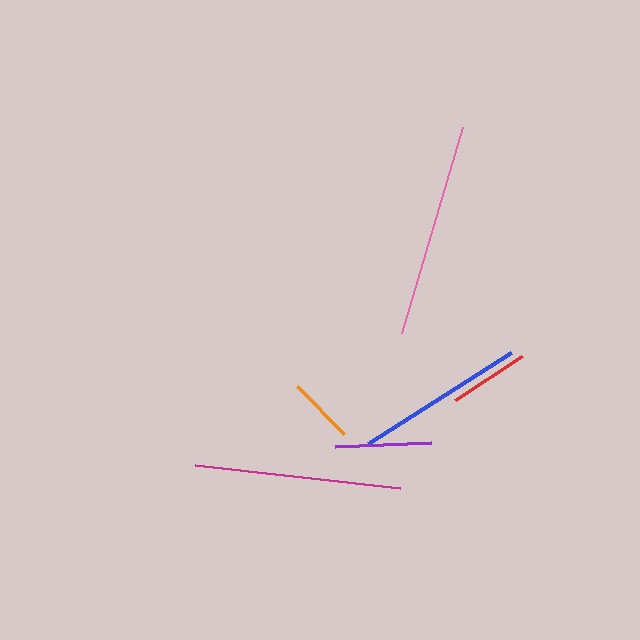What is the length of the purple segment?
The purple segment is approximately 96 pixels long.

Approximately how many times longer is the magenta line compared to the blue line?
The magenta line is approximately 1.2 times the length of the blue line.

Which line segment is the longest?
The pink line is the longest at approximately 215 pixels.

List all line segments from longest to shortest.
From longest to shortest: pink, magenta, blue, purple, red, orange.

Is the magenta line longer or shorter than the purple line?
The magenta line is longer than the purple line.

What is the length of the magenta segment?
The magenta segment is approximately 206 pixels long.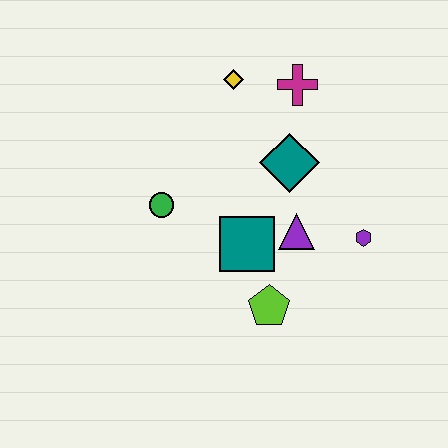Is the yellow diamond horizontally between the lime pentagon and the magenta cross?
No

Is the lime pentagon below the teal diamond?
Yes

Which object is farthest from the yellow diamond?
The lime pentagon is farthest from the yellow diamond.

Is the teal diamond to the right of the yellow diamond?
Yes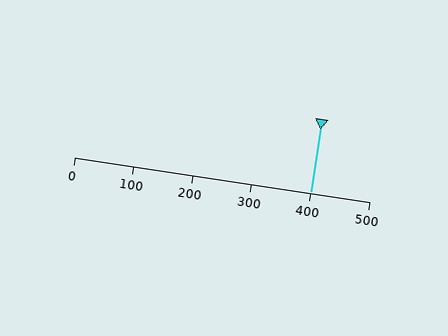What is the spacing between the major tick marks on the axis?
The major ticks are spaced 100 apart.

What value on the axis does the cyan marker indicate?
The marker indicates approximately 400.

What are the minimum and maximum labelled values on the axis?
The axis runs from 0 to 500.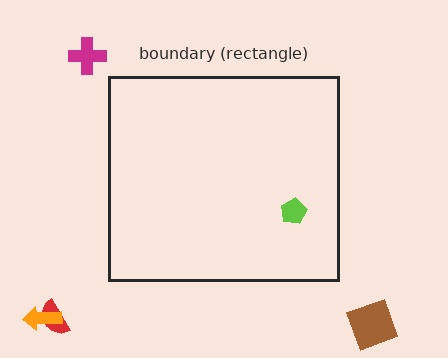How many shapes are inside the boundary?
1 inside, 4 outside.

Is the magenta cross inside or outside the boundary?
Outside.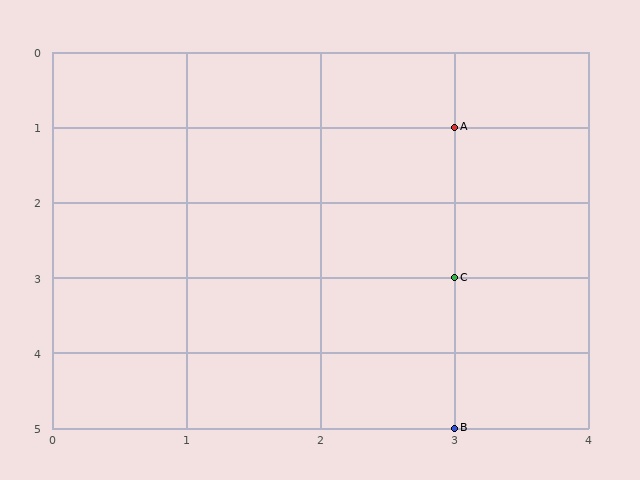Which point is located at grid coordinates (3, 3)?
Point C is at (3, 3).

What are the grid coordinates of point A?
Point A is at grid coordinates (3, 1).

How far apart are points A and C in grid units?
Points A and C are 2 rows apart.